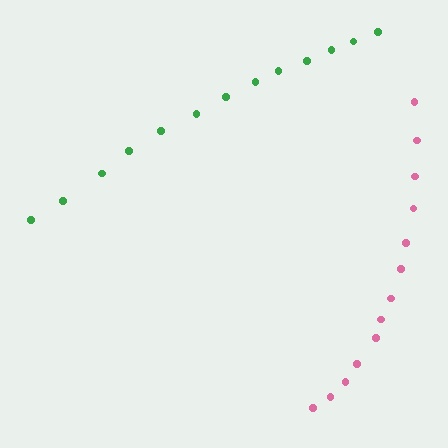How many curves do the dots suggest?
There are 2 distinct paths.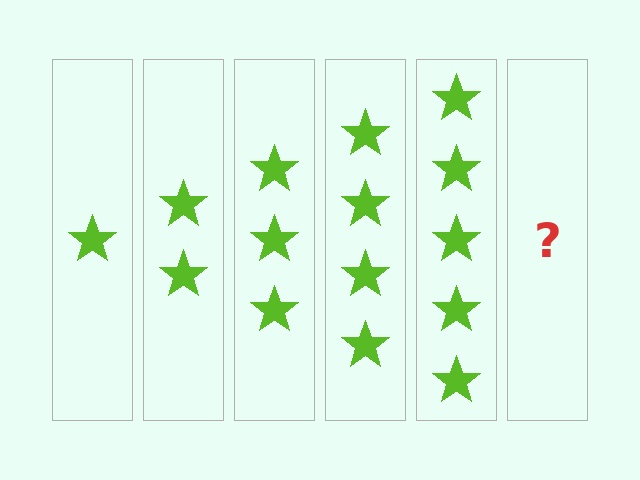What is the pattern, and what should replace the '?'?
The pattern is that each step adds one more star. The '?' should be 6 stars.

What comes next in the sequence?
The next element should be 6 stars.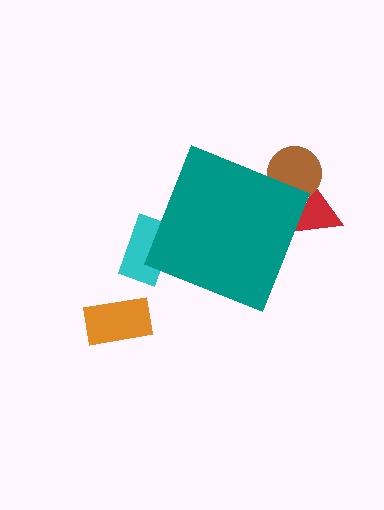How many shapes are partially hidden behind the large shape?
3 shapes are partially hidden.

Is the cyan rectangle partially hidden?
Yes, the cyan rectangle is partially hidden behind the teal diamond.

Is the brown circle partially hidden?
Yes, the brown circle is partially hidden behind the teal diamond.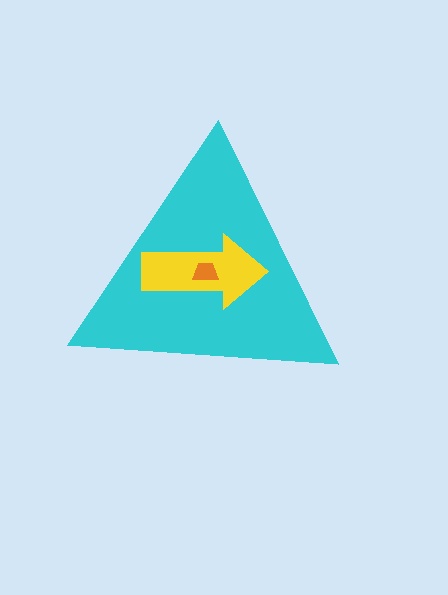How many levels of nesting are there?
3.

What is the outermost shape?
The cyan triangle.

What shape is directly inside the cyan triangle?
The yellow arrow.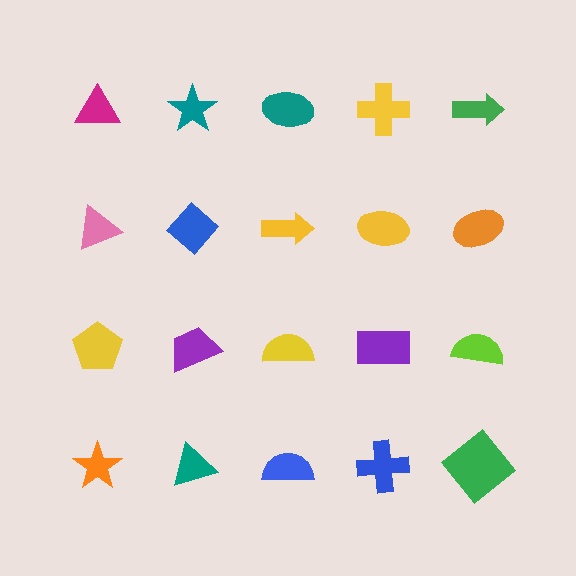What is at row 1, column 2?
A teal star.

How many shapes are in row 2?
5 shapes.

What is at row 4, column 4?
A blue cross.